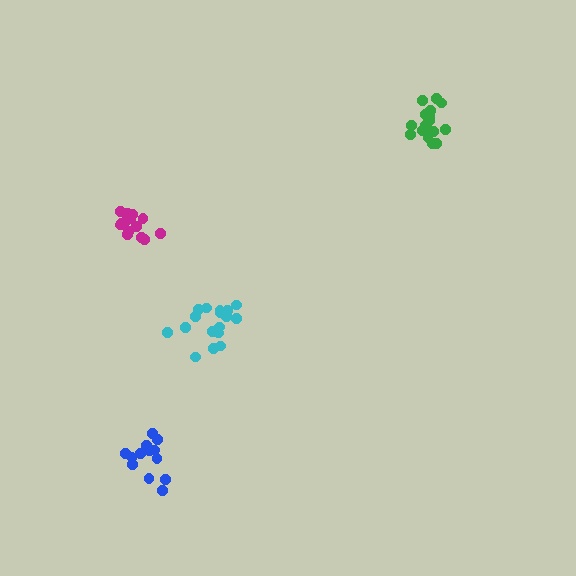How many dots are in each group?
Group 1: 14 dots, Group 2: 17 dots, Group 3: 13 dots, Group 4: 16 dots (60 total).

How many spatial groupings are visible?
There are 4 spatial groupings.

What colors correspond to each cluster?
The clusters are colored: magenta, cyan, blue, green.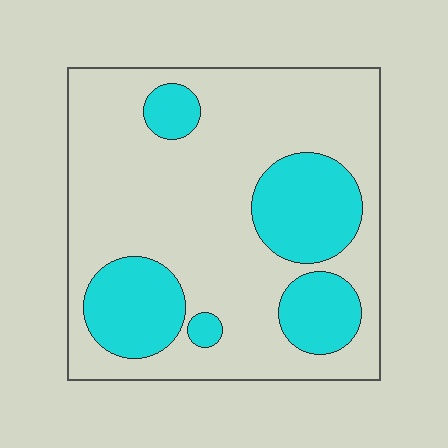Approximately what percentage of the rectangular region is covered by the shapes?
Approximately 30%.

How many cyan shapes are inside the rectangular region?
5.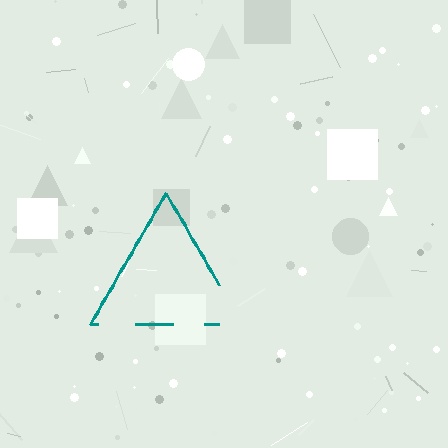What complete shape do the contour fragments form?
The contour fragments form a triangle.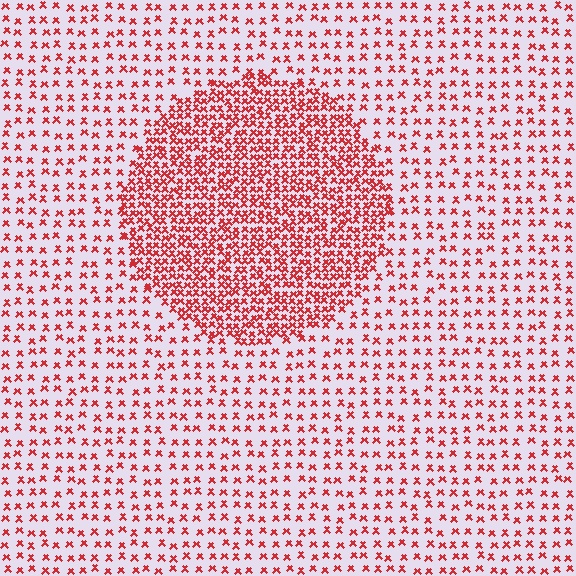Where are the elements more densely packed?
The elements are more densely packed inside the circle boundary.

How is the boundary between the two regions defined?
The boundary is defined by a change in element density (approximately 2.5x ratio). All elements are the same color, size, and shape.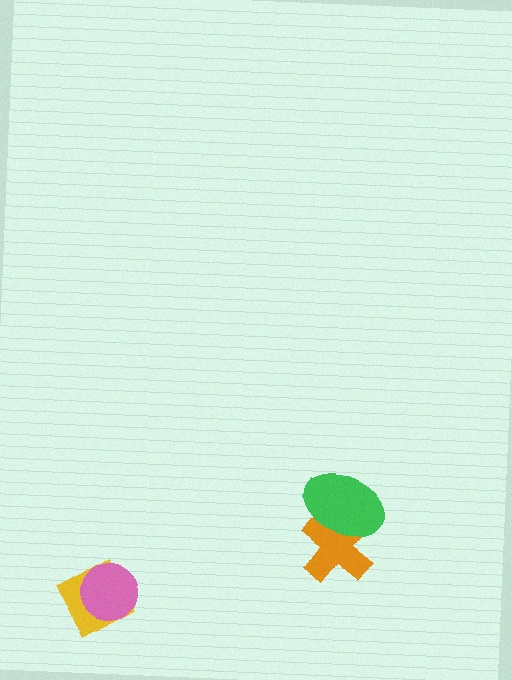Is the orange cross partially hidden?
Yes, it is partially covered by another shape.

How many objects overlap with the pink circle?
1 object overlaps with the pink circle.